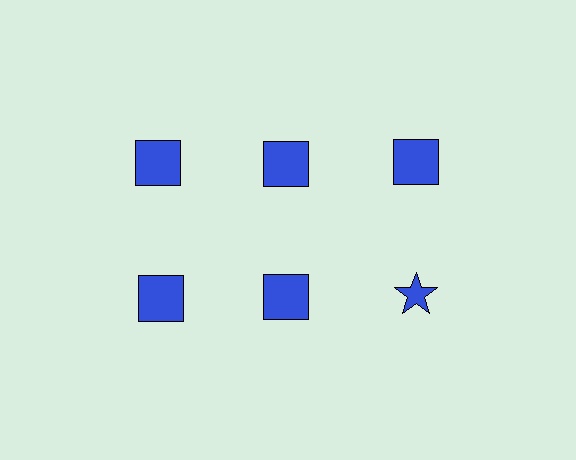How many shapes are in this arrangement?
There are 6 shapes arranged in a grid pattern.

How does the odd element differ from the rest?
It has a different shape: star instead of square.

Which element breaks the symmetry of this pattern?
The blue star in the second row, center column breaks the symmetry. All other shapes are blue squares.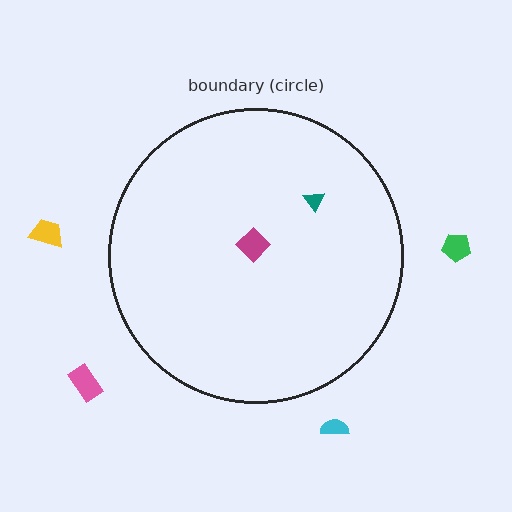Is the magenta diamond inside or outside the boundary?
Inside.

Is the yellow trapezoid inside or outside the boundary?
Outside.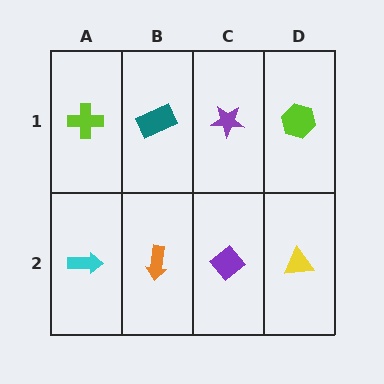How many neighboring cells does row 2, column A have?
2.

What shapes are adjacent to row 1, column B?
An orange arrow (row 2, column B), a lime cross (row 1, column A), a purple star (row 1, column C).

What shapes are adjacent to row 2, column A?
A lime cross (row 1, column A), an orange arrow (row 2, column B).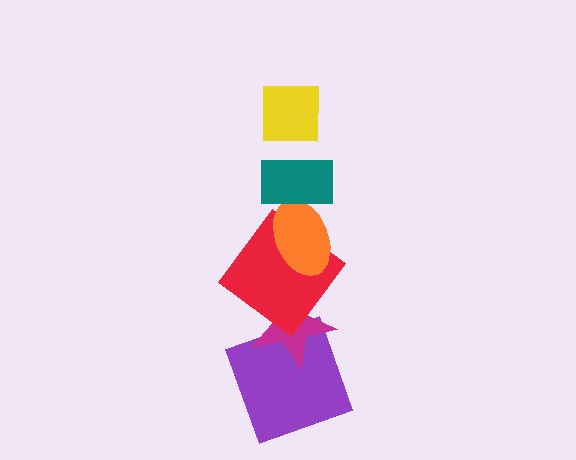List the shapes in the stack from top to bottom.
From top to bottom: the yellow square, the teal rectangle, the orange ellipse, the red diamond, the magenta star, the purple square.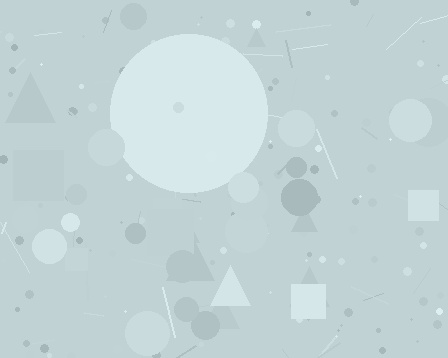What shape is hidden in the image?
A circle is hidden in the image.